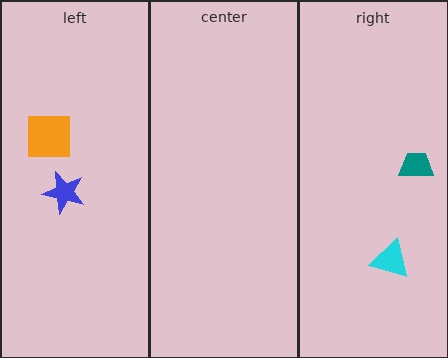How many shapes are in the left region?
2.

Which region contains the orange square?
The left region.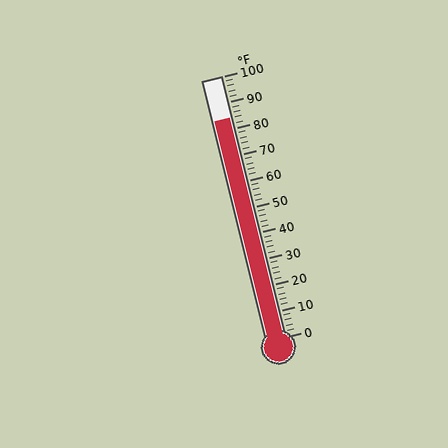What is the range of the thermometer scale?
The thermometer scale ranges from 0°F to 100°F.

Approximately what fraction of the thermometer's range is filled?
The thermometer is filled to approximately 85% of its range.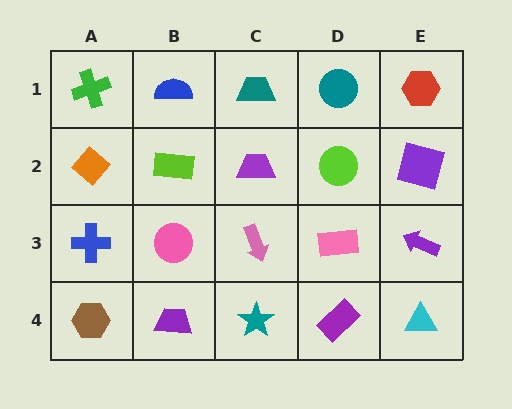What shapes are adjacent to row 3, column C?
A purple trapezoid (row 2, column C), a teal star (row 4, column C), a pink circle (row 3, column B), a pink rectangle (row 3, column D).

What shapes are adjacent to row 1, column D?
A lime circle (row 2, column D), a teal trapezoid (row 1, column C), a red hexagon (row 1, column E).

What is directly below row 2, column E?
A purple arrow.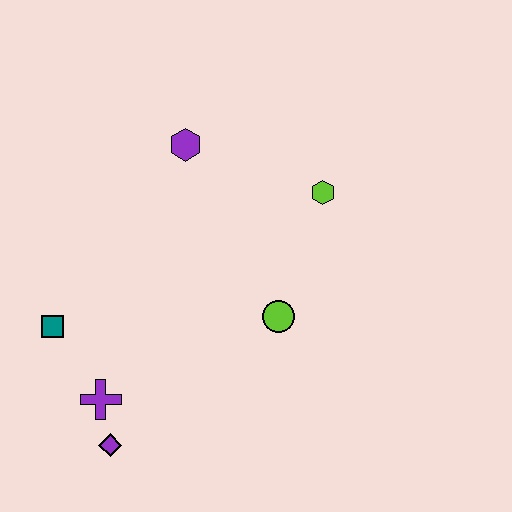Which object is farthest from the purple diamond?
The lime hexagon is farthest from the purple diamond.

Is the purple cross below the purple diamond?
No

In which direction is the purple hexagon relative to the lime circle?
The purple hexagon is above the lime circle.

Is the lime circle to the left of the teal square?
No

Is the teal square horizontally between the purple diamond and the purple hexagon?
No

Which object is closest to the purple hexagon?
The lime hexagon is closest to the purple hexagon.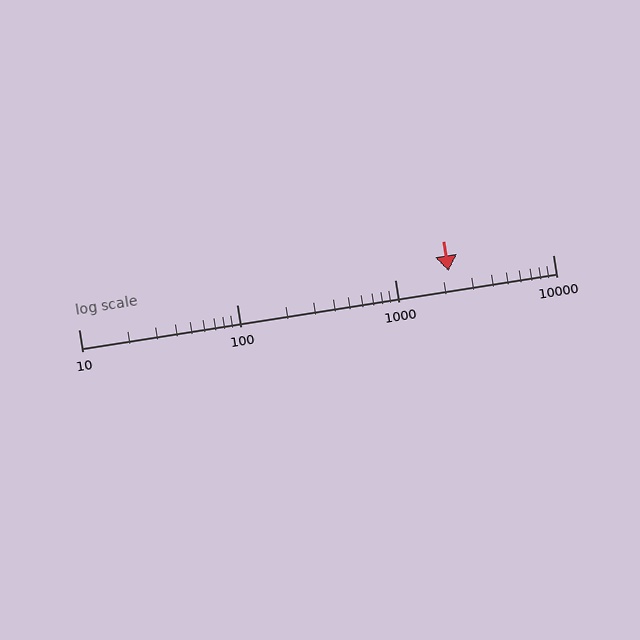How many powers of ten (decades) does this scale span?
The scale spans 3 decades, from 10 to 10000.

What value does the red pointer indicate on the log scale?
The pointer indicates approximately 2200.